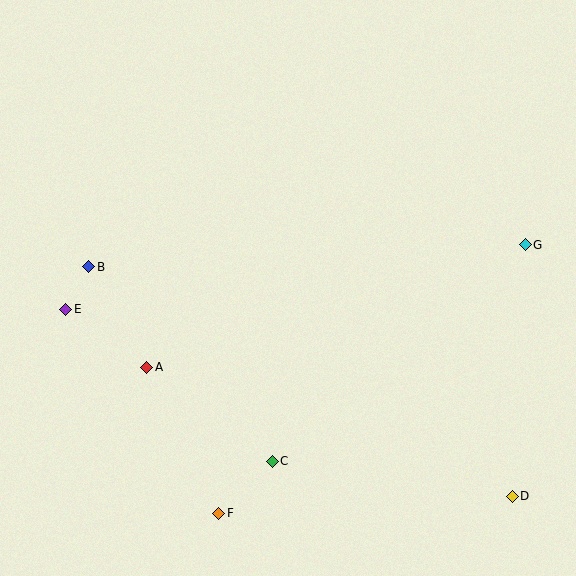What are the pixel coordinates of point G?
Point G is at (525, 245).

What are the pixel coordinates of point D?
Point D is at (512, 496).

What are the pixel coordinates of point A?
Point A is at (147, 367).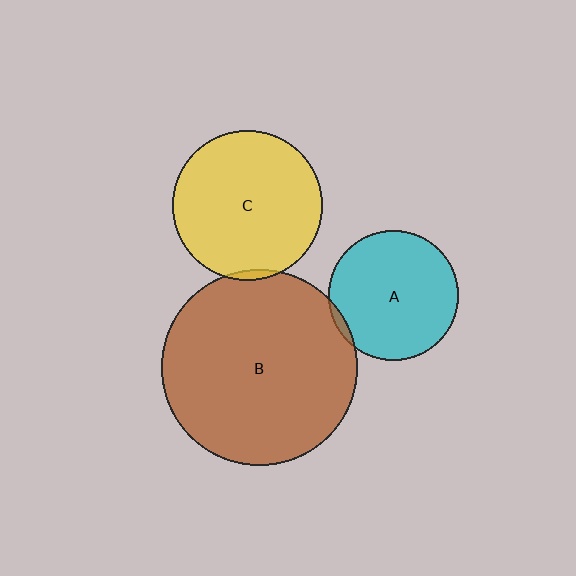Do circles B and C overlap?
Yes.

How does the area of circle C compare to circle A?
Approximately 1.3 times.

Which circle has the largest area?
Circle B (brown).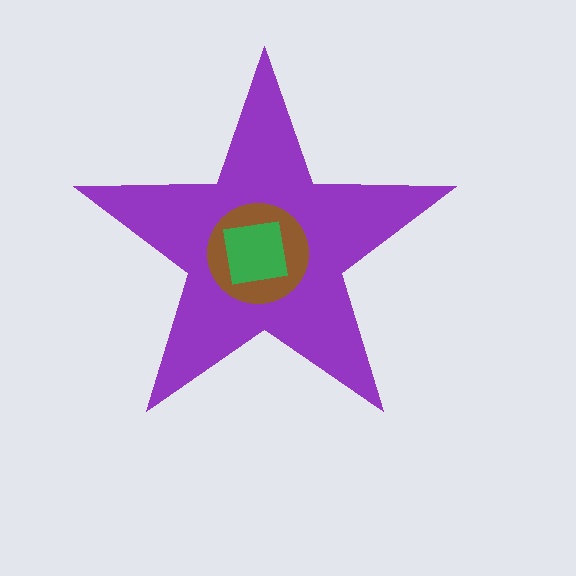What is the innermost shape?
The green square.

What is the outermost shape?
The purple star.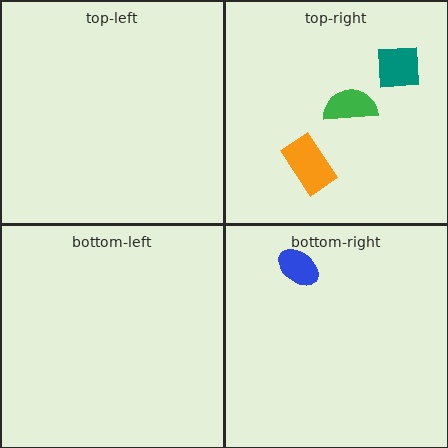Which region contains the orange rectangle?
The top-right region.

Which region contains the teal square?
The top-right region.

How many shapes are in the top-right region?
3.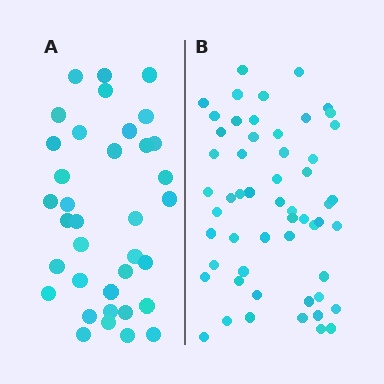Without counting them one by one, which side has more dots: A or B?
Region B (the right region) has more dots.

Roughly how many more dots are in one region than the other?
Region B has approximately 20 more dots than region A.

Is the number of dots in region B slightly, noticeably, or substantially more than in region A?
Region B has substantially more. The ratio is roughly 1.5 to 1.